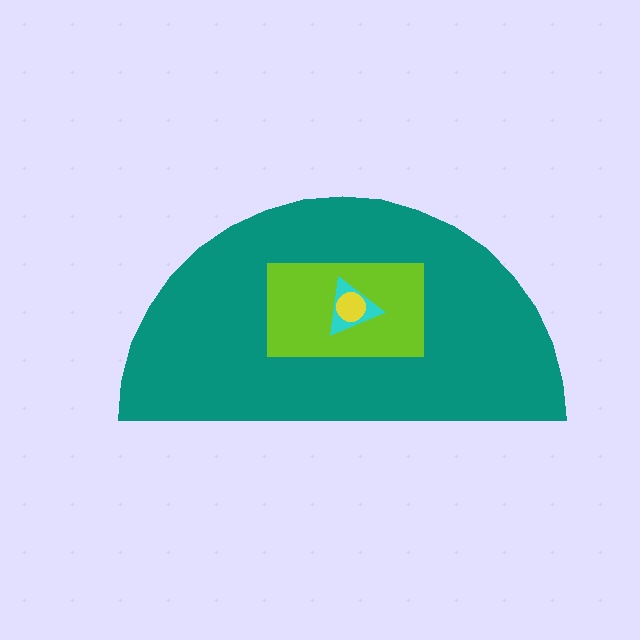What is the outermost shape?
The teal semicircle.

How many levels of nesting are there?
4.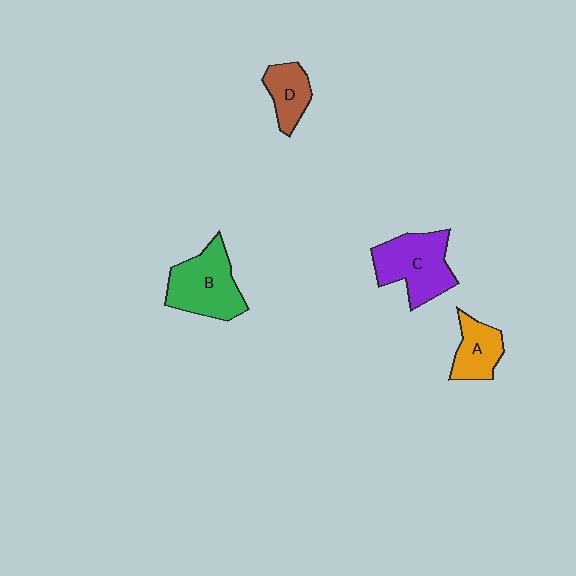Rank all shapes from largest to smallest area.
From largest to smallest: C (purple), B (green), A (orange), D (brown).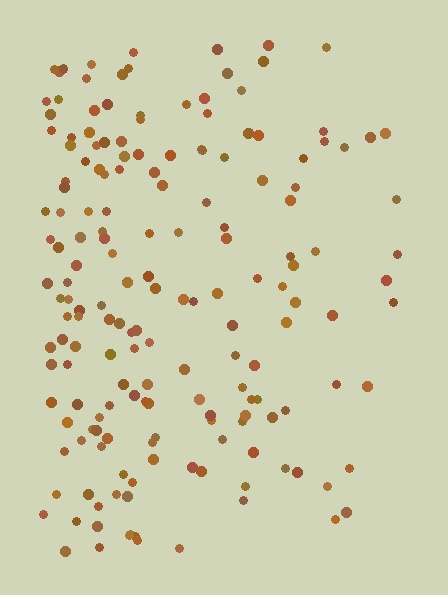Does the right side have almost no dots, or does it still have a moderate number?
Still a moderate number, just noticeably fewer than the left.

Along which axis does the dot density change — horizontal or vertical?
Horizontal.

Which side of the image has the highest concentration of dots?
The left.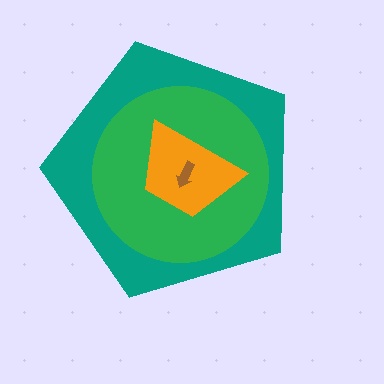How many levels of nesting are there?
4.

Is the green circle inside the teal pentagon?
Yes.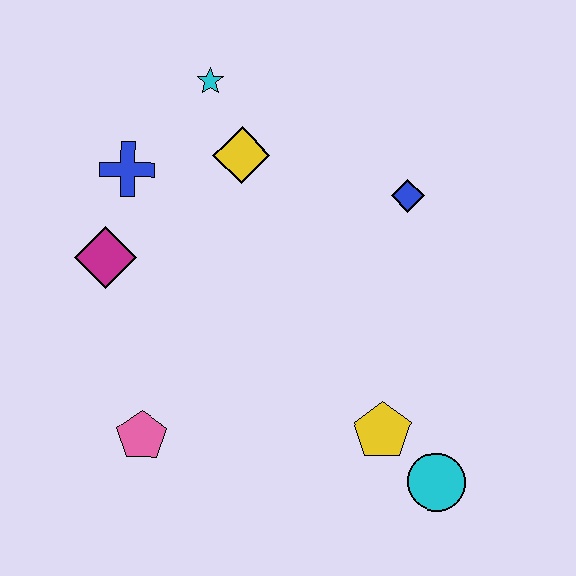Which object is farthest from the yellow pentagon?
The cyan star is farthest from the yellow pentagon.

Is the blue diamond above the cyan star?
No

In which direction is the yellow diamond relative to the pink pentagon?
The yellow diamond is above the pink pentagon.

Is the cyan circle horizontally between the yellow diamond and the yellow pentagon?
No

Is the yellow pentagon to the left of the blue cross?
No